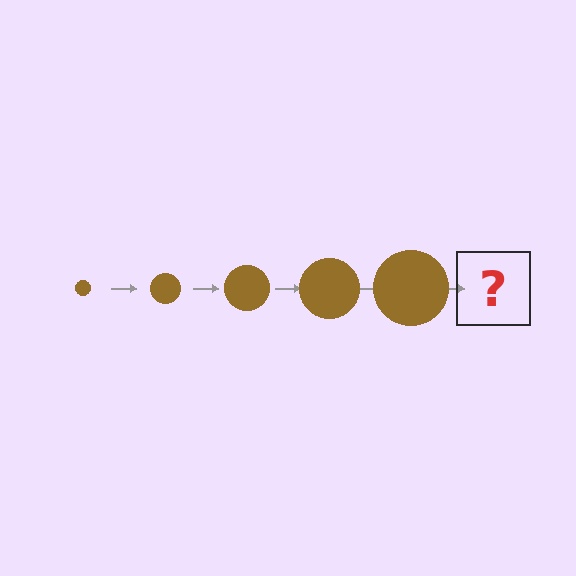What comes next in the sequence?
The next element should be a brown circle, larger than the previous one.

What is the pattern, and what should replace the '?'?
The pattern is that the circle gets progressively larger each step. The '?' should be a brown circle, larger than the previous one.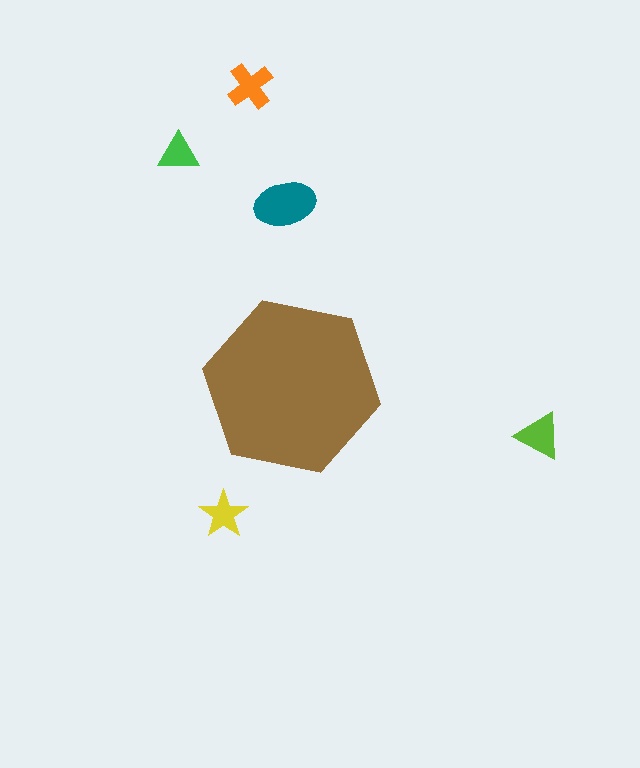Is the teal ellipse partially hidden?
No, the teal ellipse is fully visible.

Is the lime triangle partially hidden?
No, the lime triangle is fully visible.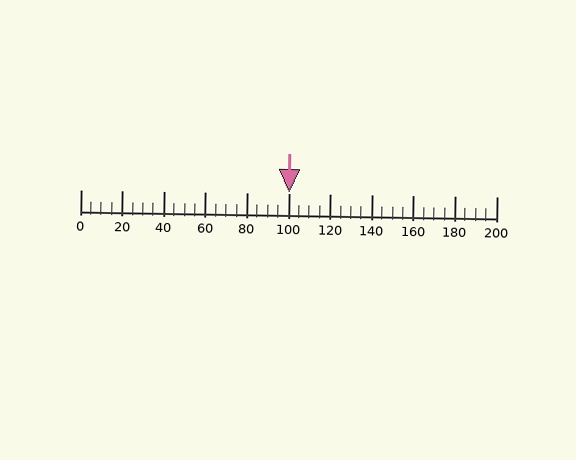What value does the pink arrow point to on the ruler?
The pink arrow points to approximately 100.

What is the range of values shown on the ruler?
The ruler shows values from 0 to 200.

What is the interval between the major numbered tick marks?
The major tick marks are spaced 20 units apart.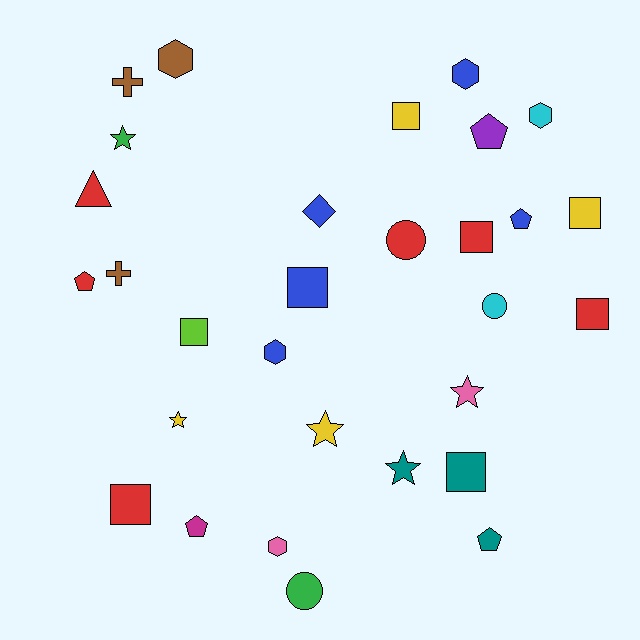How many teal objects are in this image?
There are 3 teal objects.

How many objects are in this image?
There are 30 objects.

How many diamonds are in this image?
There is 1 diamond.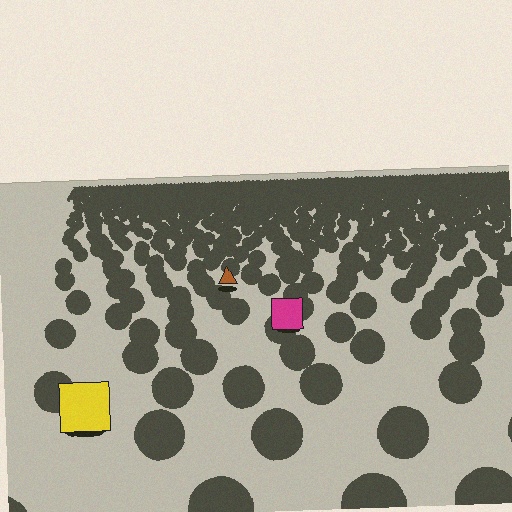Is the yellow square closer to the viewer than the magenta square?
Yes. The yellow square is closer — you can tell from the texture gradient: the ground texture is coarser near it.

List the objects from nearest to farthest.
From nearest to farthest: the yellow square, the magenta square, the brown triangle.